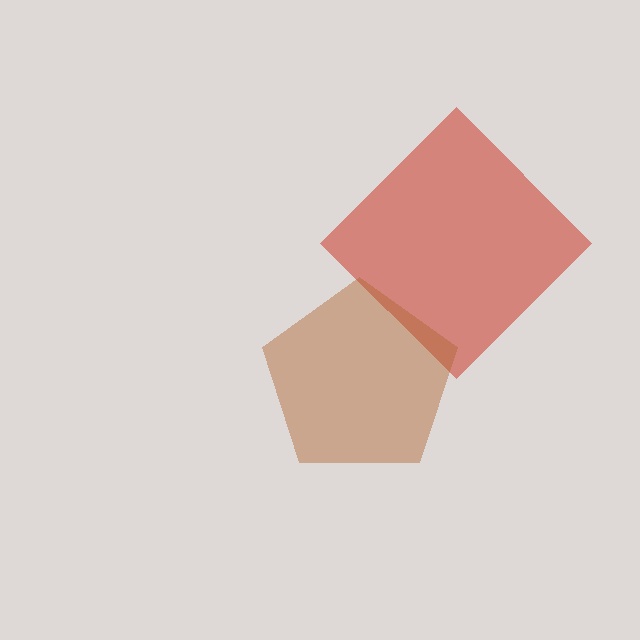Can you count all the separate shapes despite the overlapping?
Yes, there are 2 separate shapes.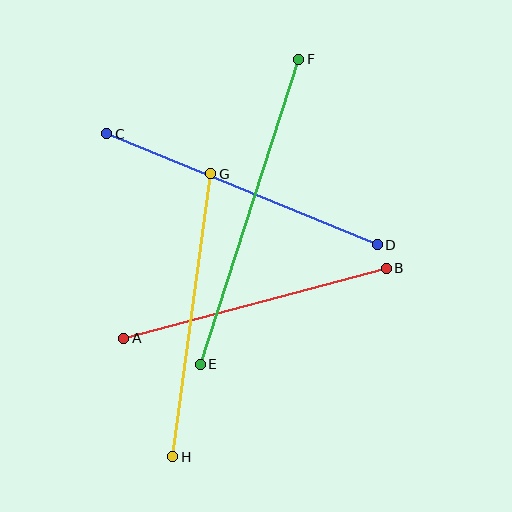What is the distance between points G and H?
The distance is approximately 285 pixels.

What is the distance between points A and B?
The distance is approximately 271 pixels.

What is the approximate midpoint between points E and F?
The midpoint is at approximately (249, 212) pixels.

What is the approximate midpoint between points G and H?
The midpoint is at approximately (192, 315) pixels.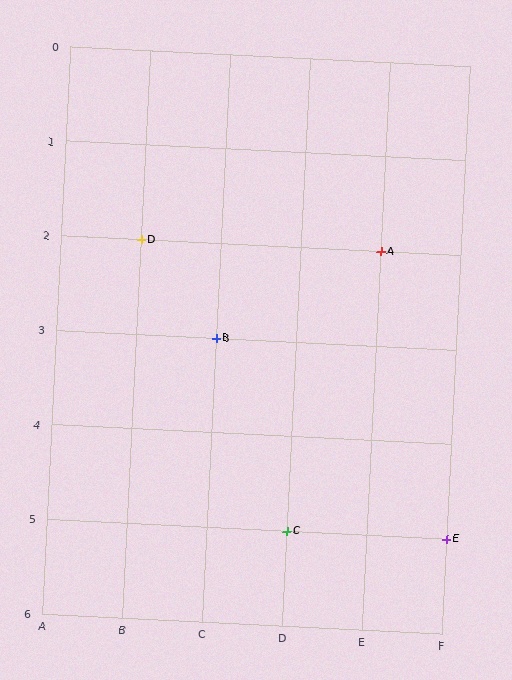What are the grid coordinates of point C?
Point C is at grid coordinates (D, 5).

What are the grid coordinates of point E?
Point E is at grid coordinates (F, 5).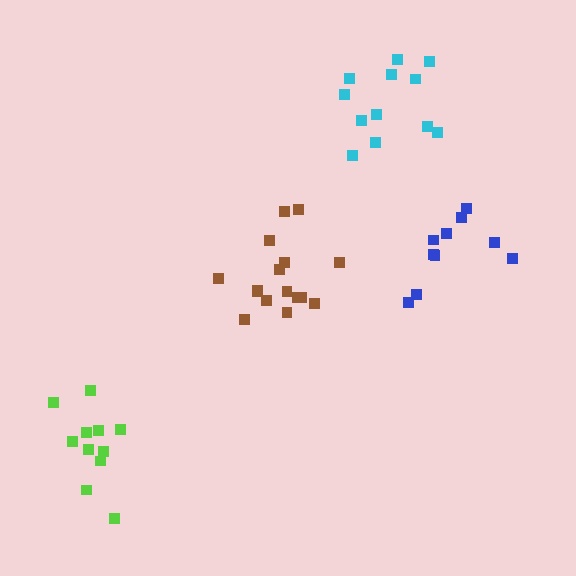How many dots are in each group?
Group 1: 16 dots, Group 2: 12 dots, Group 3: 11 dots, Group 4: 10 dots (49 total).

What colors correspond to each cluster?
The clusters are colored: brown, cyan, lime, blue.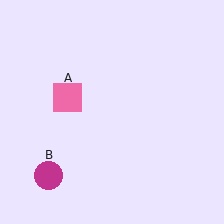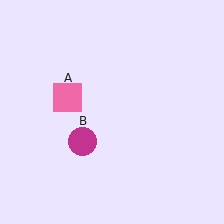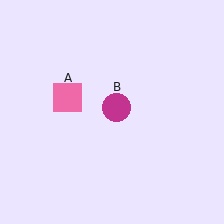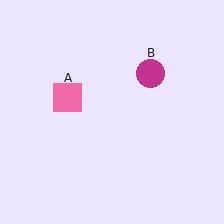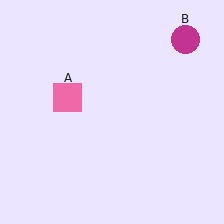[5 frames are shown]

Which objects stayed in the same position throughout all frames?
Pink square (object A) remained stationary.